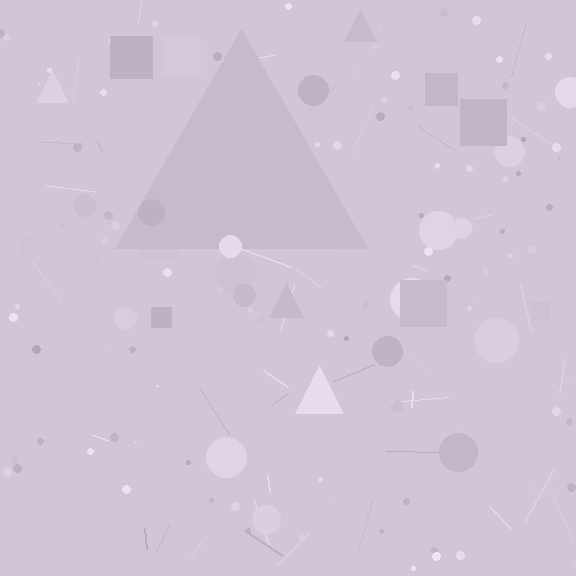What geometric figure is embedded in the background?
A triangle is embedded in the background.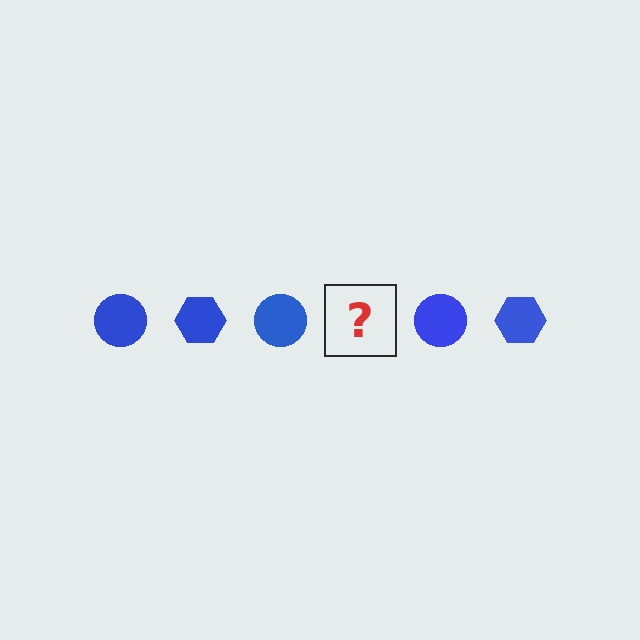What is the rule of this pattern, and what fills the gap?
The rule is that the pattern cycles through circle, hexagon shapes in blue. The gap should be filled with a blue hexagon.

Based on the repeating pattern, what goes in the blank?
The blank should be a blue hexagon.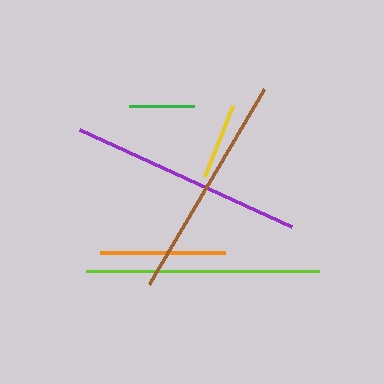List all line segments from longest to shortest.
From longest to shortest: lime, purple, brown, orange, yellow, green.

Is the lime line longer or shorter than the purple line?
The lime line is longer than the purple line.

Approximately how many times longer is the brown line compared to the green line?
The brown line is approximately 3.5 times the length of the green line.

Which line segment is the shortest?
The green line is the shortest at approximately 65 pixels.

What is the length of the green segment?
The green segment is approximately 65 pixels long.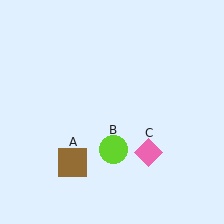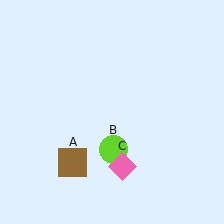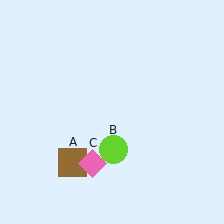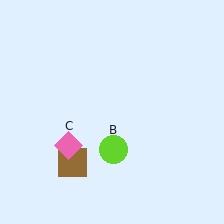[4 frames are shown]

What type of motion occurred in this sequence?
The pink diamond (object C) rotated clockwise around the center of the scene.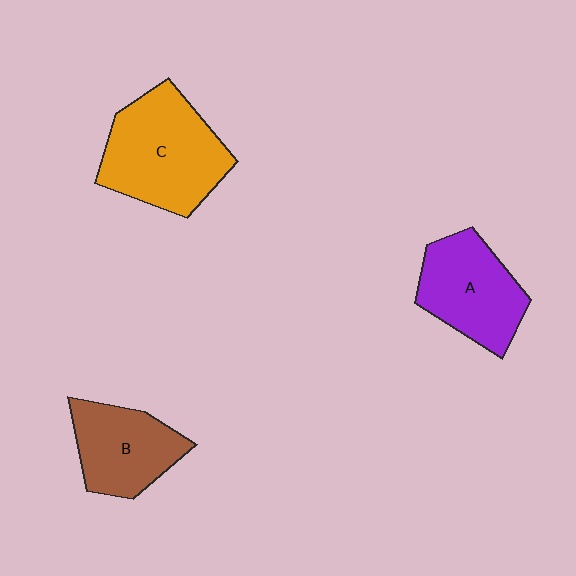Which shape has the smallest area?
Shape B (brown).